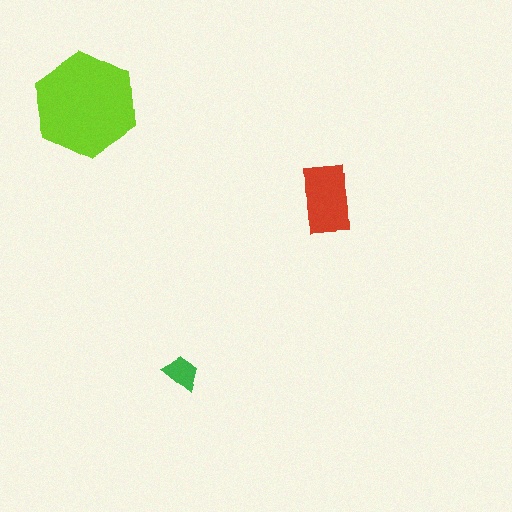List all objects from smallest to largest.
The green trapezoid, the red rectangle, the lime hexagon.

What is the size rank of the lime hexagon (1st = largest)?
1st.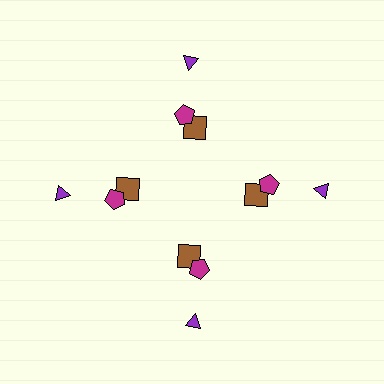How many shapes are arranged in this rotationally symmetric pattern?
There are 12 shapes, arranged in 4 groups of 3.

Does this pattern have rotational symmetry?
Yes, this pattern has 4-fold rotational symmetry. It looks the same after rotating 90 degrees around the center.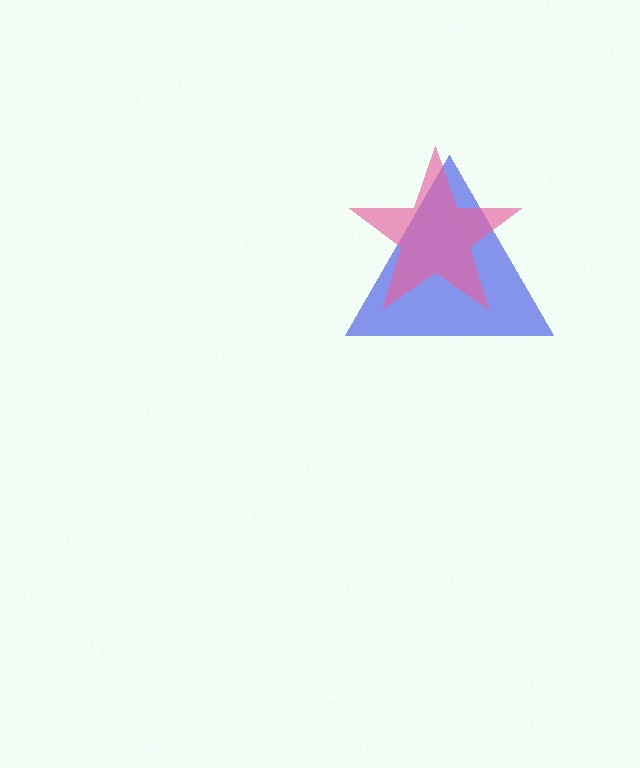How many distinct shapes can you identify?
There are 2 distinct shapes: a blue triangle, a pink star.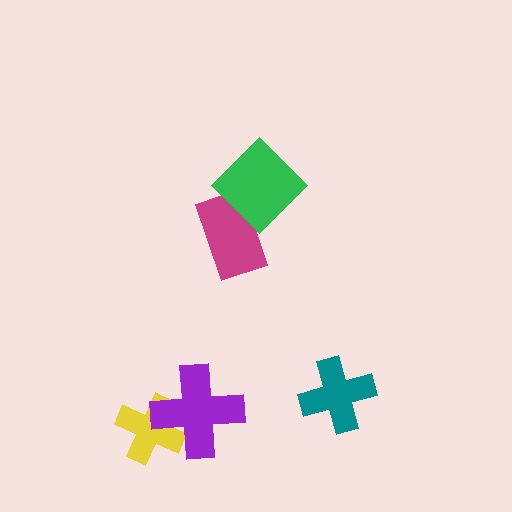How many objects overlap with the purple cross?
1 object overlaps with the purple cross.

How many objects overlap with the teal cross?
0 objects overlap with the teal cross.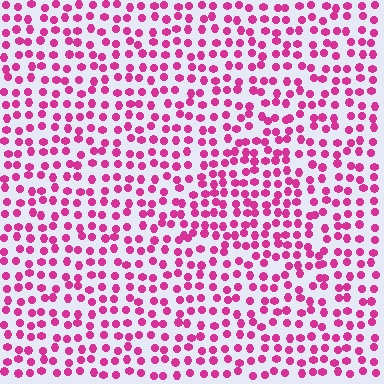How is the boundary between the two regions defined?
The boundary is defined by a change in element density (approximately 1.4x ratio). All elements are the same color, size, and shape.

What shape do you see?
I see a triangle.